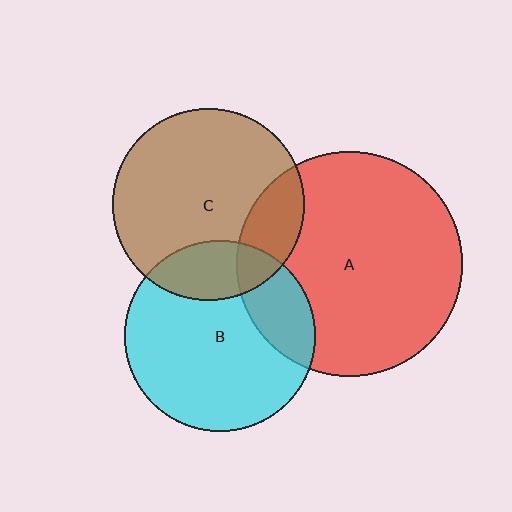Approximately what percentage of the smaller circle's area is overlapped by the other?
Approximately 20%.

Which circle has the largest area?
Circle A (red).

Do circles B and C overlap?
Yes.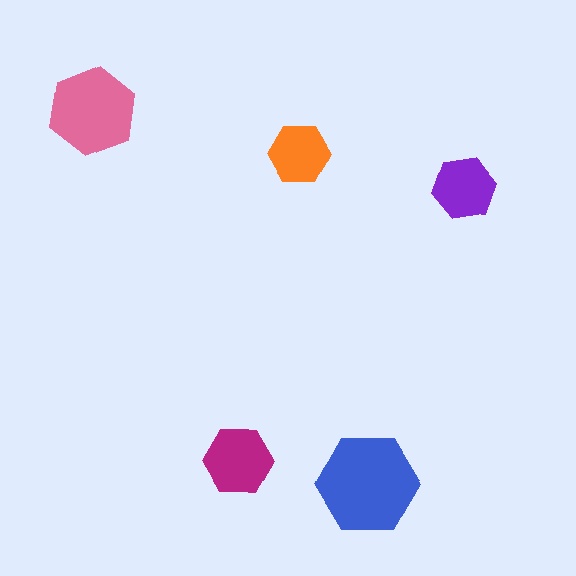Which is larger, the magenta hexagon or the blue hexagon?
The blue one.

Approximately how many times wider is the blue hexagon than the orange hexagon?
About 1.5 times wider.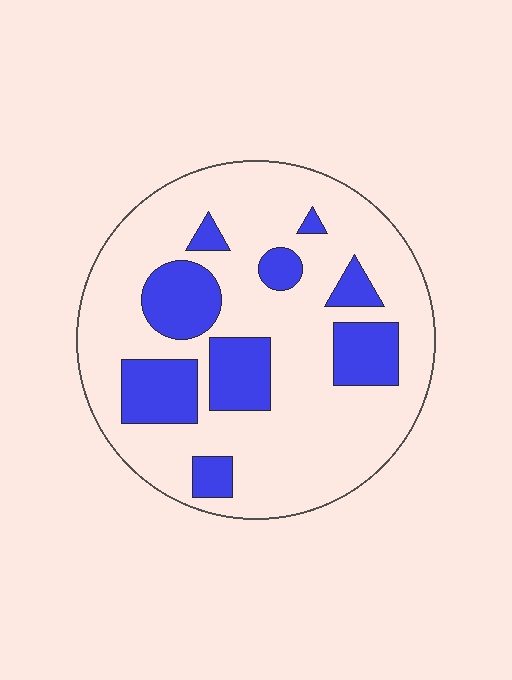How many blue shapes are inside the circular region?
9.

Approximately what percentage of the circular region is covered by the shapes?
Approximately 25%.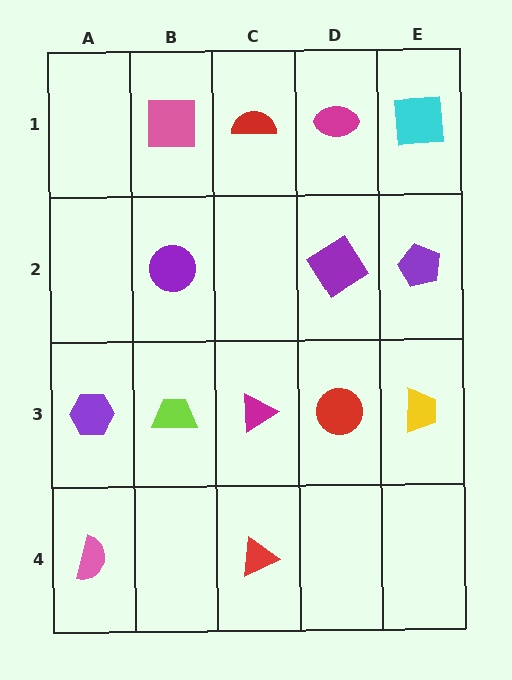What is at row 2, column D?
A purple diamond.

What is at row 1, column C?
A red semicircle.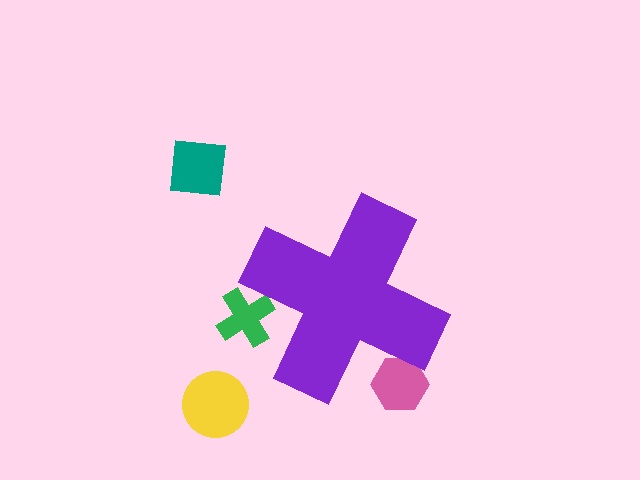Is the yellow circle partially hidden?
No, the yellow circle is fully visible.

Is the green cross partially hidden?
Yes, the green cross is partially hidden behind the purple cross.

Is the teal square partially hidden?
No, the teal square is fully visible.